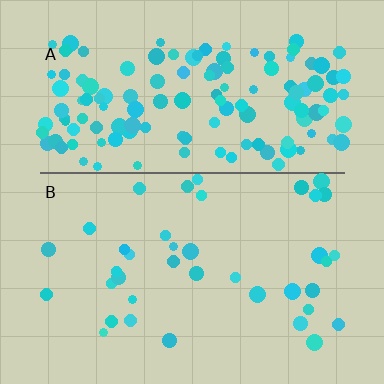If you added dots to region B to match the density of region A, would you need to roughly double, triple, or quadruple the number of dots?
Approximately quadruple.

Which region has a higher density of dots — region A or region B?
A (the top).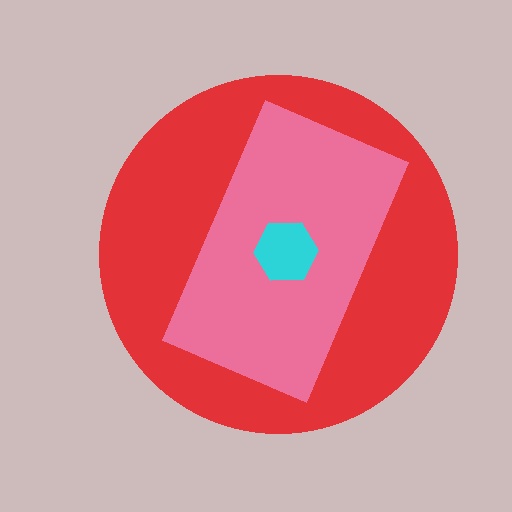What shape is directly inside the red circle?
The pink rectangle.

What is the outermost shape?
The red circle.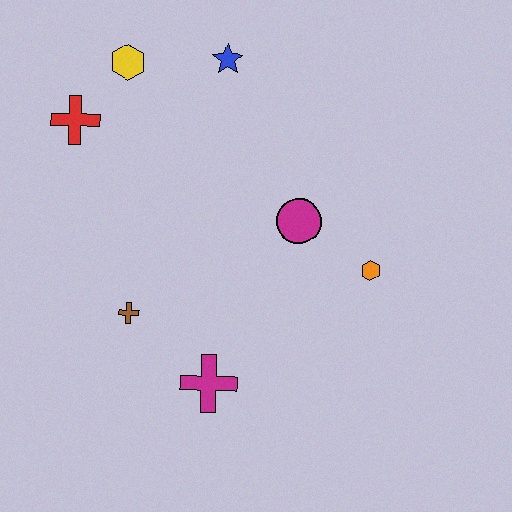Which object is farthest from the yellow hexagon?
The magenta cross is farthest from the yellow hexagon.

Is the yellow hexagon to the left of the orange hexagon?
Yes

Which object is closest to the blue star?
The yellow hexagon is closest to the blue star.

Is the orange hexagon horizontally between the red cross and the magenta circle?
No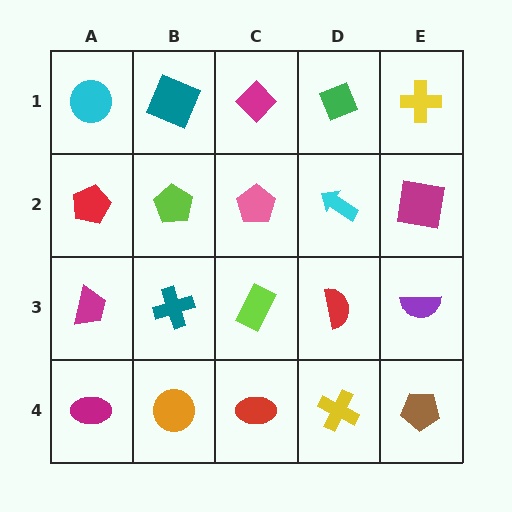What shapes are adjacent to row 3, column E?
A magenta square (row 2, column E), a brown pentagon (row 4, column E), a red semicircle (row 3, column D).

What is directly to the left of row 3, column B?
A magenta trapezoid.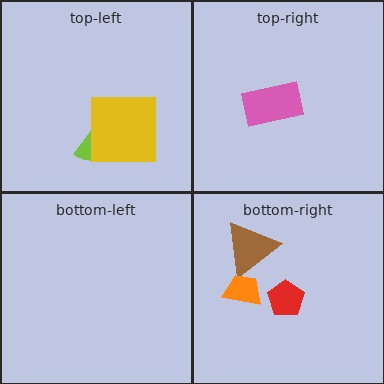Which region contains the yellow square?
The top-left region.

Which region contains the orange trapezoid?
The bottom-right region.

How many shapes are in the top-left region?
2.